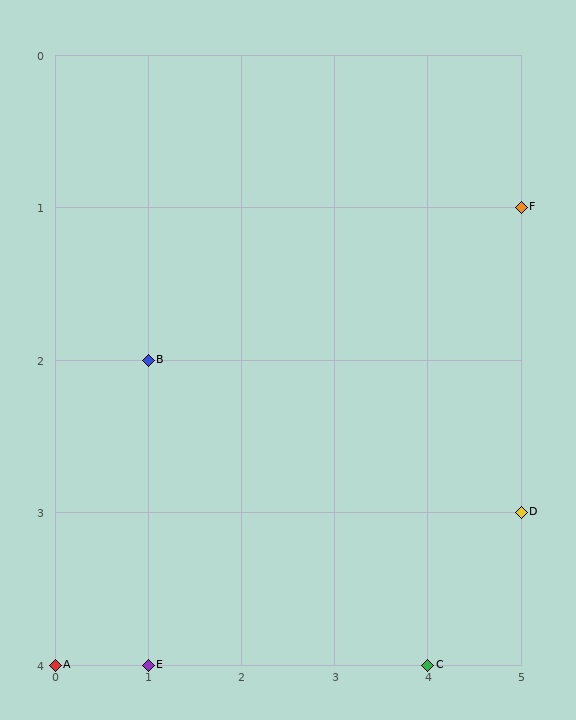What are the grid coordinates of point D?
Point D is at grid coordinates (5, 3).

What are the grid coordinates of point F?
Point F is at grid coordinates (5, 1).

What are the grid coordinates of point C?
Point C is at grid coordinates (4, 4).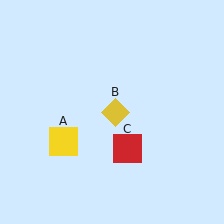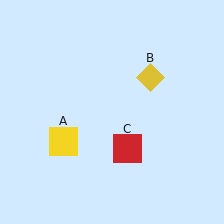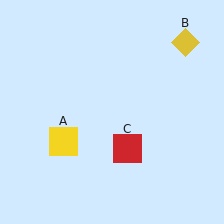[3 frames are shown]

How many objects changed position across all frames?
1 object changed position: yellow diamond (object B).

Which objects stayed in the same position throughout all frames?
Yellow square (object A) and red square (object C) remained stationary.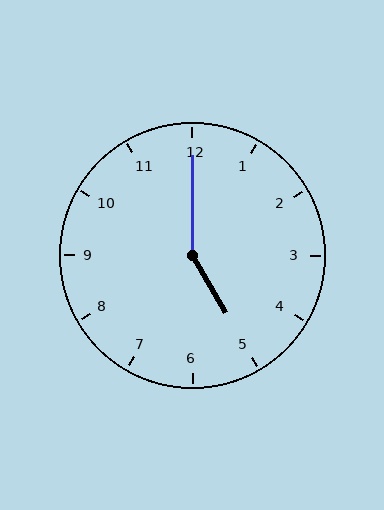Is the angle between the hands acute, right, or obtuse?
It is obtuse.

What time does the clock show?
5:00.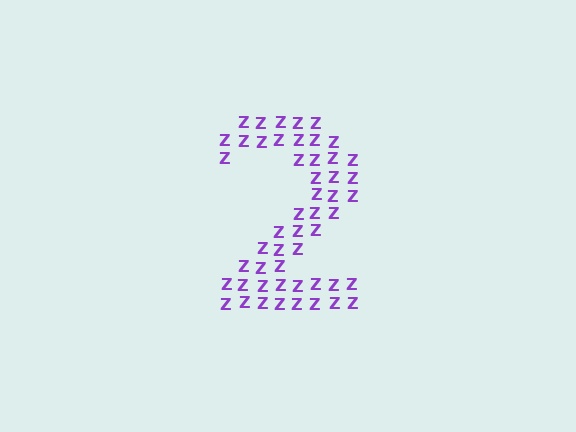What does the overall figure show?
The overall figure shows the digit 2.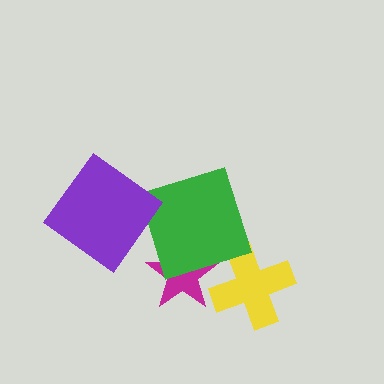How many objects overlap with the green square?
1 object overlaps with the green square.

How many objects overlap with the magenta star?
2 objects overlap with the magenta star.